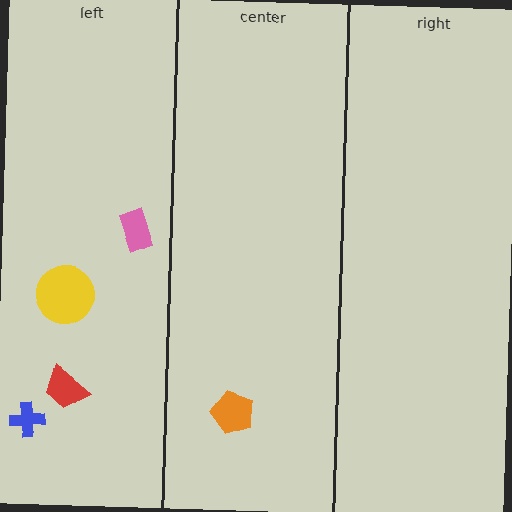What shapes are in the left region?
The yellow circle, the red trapezoid, the blue cross, the pink rectangle.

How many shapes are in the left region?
4.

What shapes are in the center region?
The orange pentagon.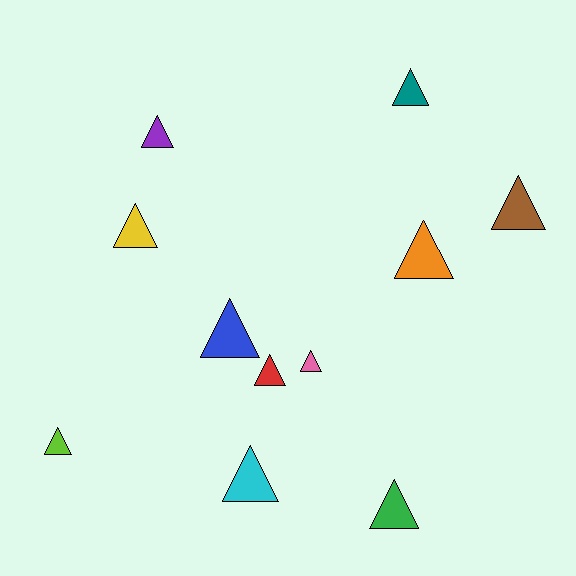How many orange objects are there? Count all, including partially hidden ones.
There is 1 orange object.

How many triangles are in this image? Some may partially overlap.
There are 11 triangles.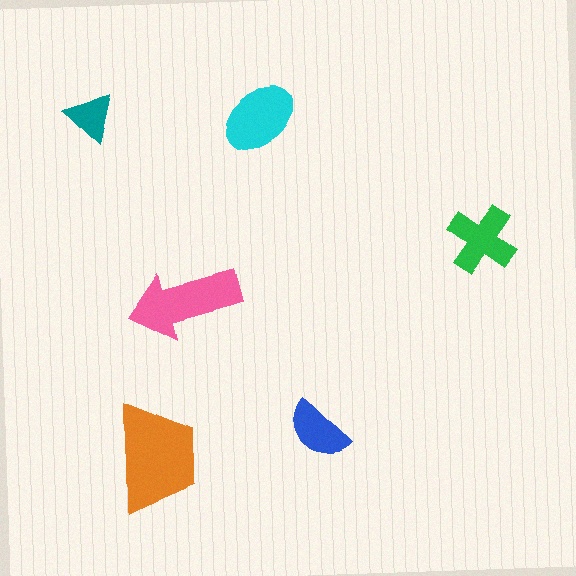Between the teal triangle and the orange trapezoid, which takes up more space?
The orange trapezoid.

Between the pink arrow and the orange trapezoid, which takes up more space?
The orange trapezoid.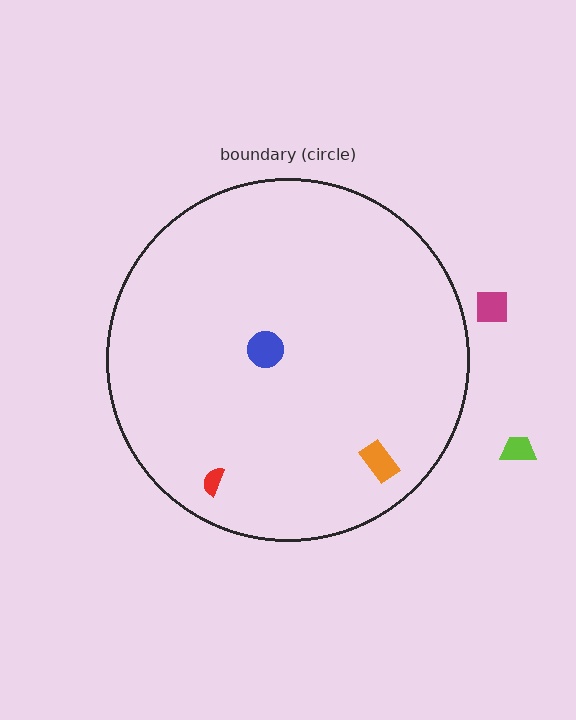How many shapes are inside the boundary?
3 inside, 2 outside.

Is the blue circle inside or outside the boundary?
Inside.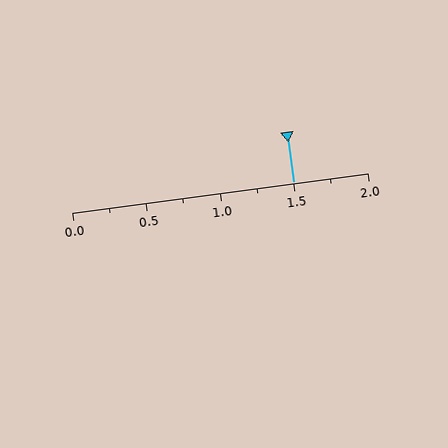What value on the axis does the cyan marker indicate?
The marker indicates approximately 1.5.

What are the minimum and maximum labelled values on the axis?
The axis runs from 0.0 to 2.0.